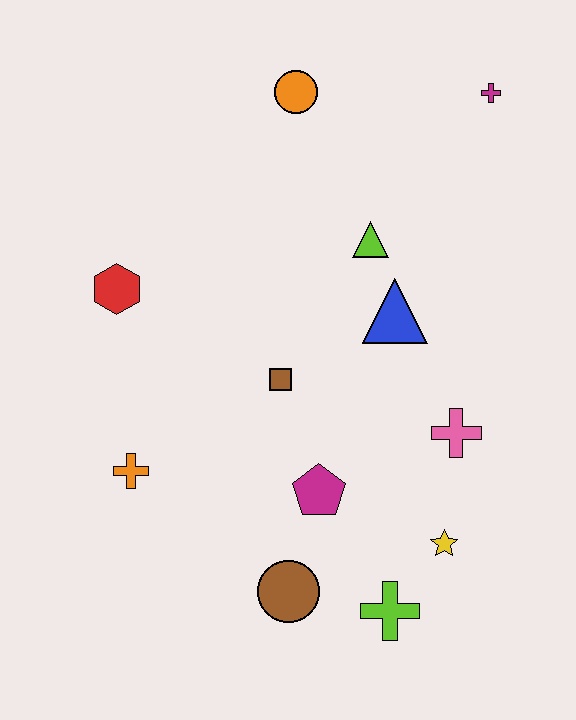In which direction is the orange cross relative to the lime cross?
The orange cross is to the left of the lime cross.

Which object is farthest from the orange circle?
The lime cross is farthest from the orange circle.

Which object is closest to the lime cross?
The yellow star is closest to the lime cross.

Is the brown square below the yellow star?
No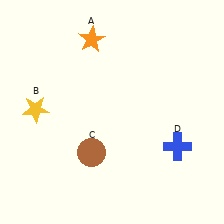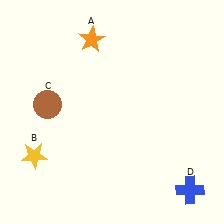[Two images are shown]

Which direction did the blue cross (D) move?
The blue cross (D) moved down.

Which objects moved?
The objects that moved are: the yellow star (B), the brown circle (C), the blue cross (D).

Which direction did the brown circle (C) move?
The brown circle (C) moved up.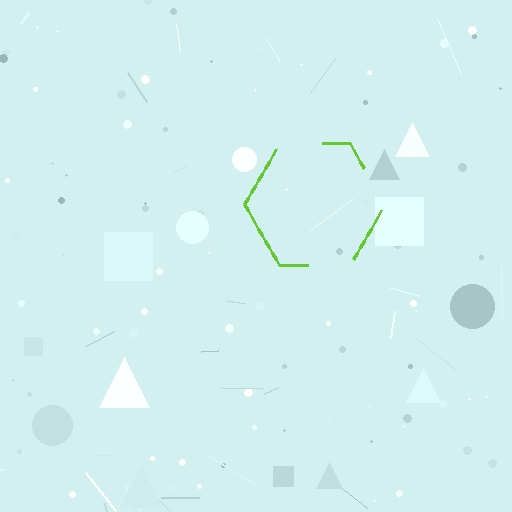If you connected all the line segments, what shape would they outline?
They would outline a hexagon.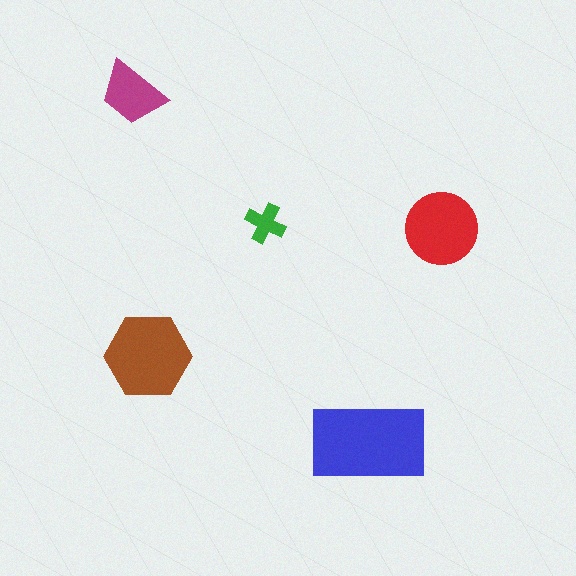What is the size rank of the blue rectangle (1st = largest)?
1st.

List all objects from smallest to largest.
The green cross, the magenta trapezoid, the red circle, the brown hexagon, the blue rectangle.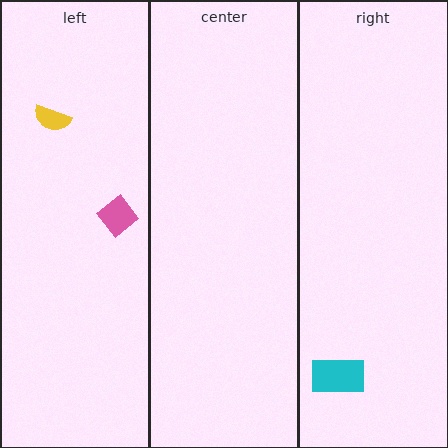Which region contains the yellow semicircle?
The left region.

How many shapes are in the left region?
2.